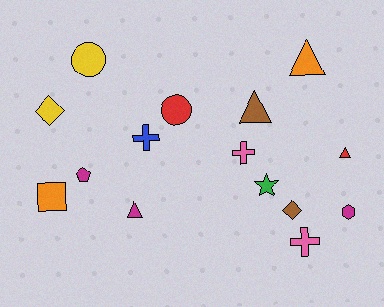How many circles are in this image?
There are 2 circles.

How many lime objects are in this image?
There are no lime objects.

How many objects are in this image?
There are 15 objects.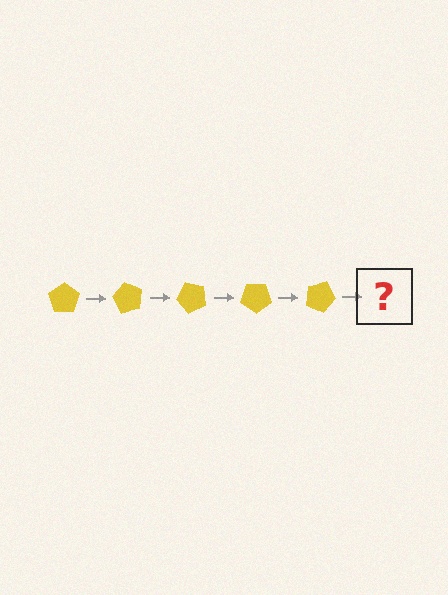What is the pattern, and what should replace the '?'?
The pattern is that the pentagon rotates 60 degrees each step. The '?' should be a yellow pentagon rotated 300 degrees.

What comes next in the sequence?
The next element should be a yellow pentagon rotated 300 degrees.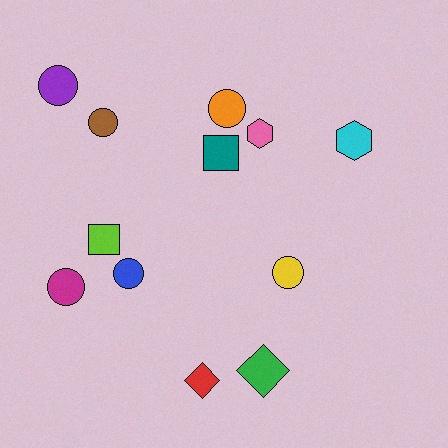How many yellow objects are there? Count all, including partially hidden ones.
There is 1 yellow object.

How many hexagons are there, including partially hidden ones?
There are 2 hexagons.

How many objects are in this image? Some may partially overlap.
There are 12 objects.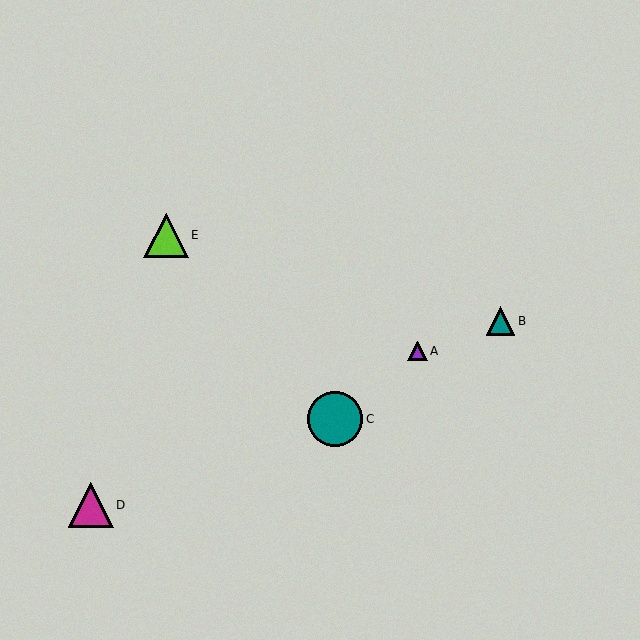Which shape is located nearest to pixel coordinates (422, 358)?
The purple triangle (labeled A) at (418, 351) is nearest to that location.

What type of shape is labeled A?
Shape A is a purple triangle.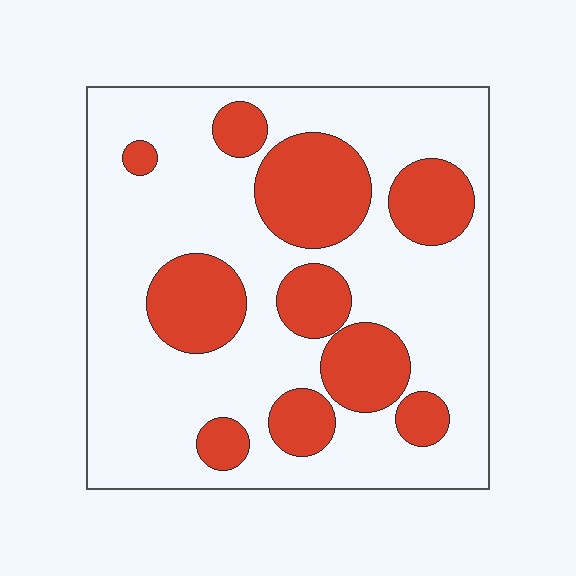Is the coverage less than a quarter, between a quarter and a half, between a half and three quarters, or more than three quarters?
Between a quarter and a half.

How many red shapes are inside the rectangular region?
10.